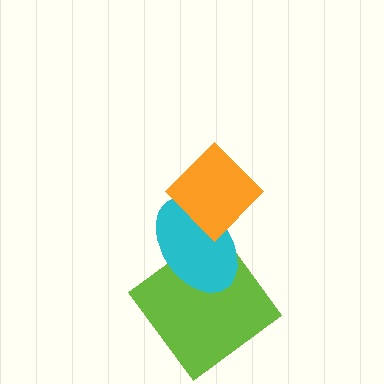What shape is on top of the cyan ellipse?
The orange diamond is on top of the cyan ellipse.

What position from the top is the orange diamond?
The orange diamond is 1st from the top.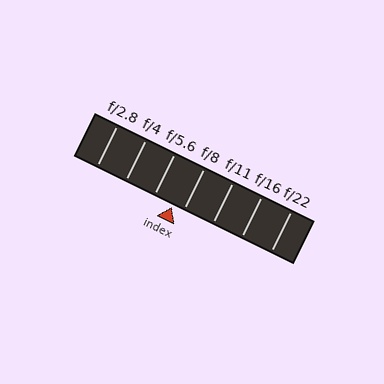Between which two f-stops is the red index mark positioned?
The index mark is between f/5.6 and f/8.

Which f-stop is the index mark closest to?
The index mark is closest to f/8.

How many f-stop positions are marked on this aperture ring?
There are 7 f-stop positions marked.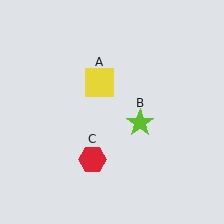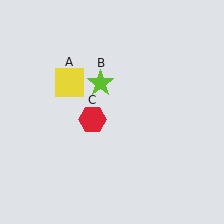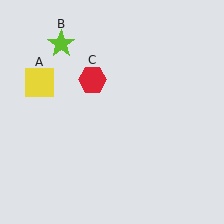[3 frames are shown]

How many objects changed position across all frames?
3 objects changed position: yellow square (object A), lime star (object B), red hexagon (object C).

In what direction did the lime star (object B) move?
The lime star (object B) moved up and to the left.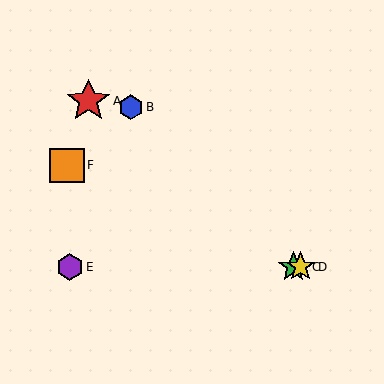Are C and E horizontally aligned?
Yes, both are at y≈267.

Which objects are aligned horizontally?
Objects C, D, E are aligned horizontally.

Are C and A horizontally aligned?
No, C is at y≈267 and A is at y≈101.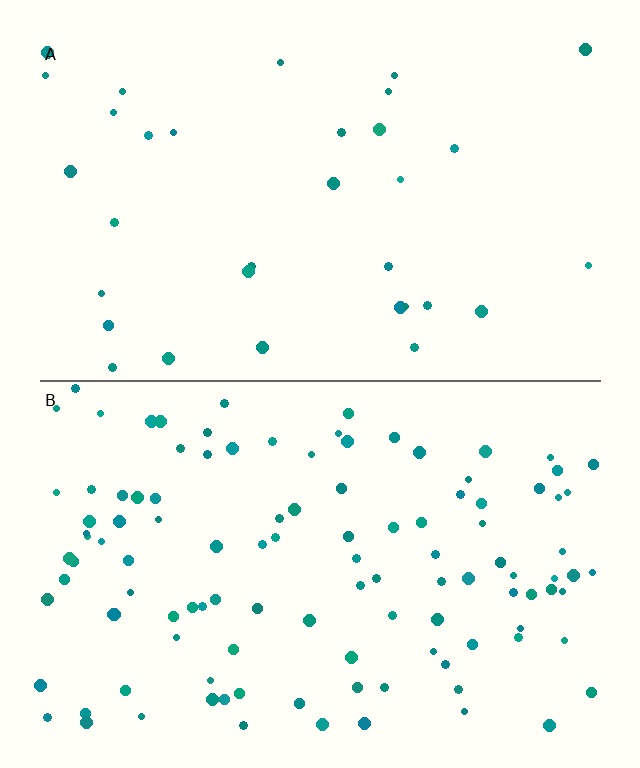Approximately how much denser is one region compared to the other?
Approximately 3.4× — region B over region A.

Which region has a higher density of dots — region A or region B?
B (the bottom).